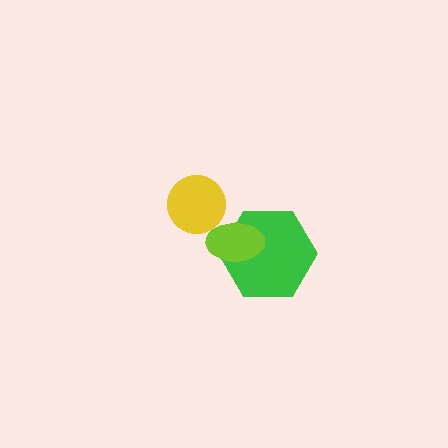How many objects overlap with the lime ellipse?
1 object overlaps with the lime ellipse.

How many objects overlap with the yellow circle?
0 objects overlap with the yellow circle.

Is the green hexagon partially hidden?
Yes, it is partially covered by another shape.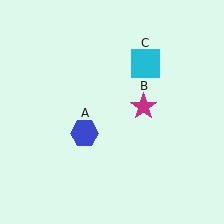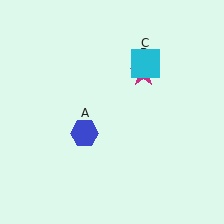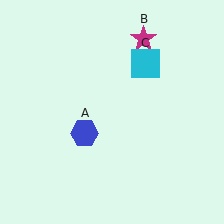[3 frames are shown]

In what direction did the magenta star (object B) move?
The magenta star (object B) moved up.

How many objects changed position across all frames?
1 object changed position: magenta star (object B).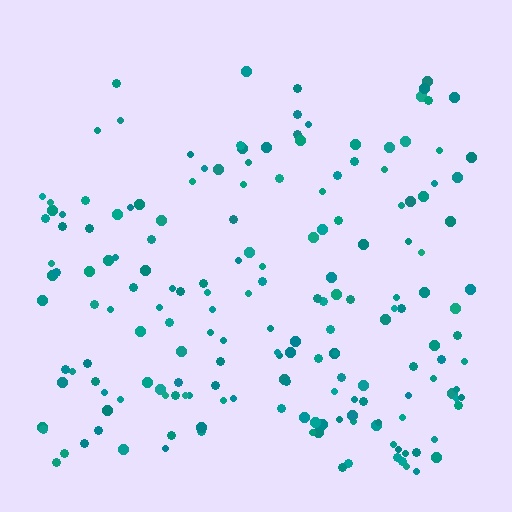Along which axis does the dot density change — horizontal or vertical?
Vertical.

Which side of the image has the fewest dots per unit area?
The top.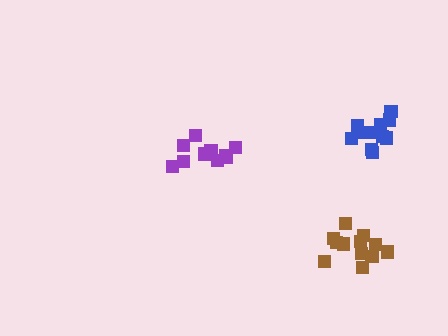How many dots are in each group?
Group 1: 12 dots, Group 2: 11 dots, Group 3: 12 dots (35 total).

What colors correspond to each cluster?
The clusters are colored: purple, blue, brown.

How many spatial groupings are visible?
There are 3 spatial groupings.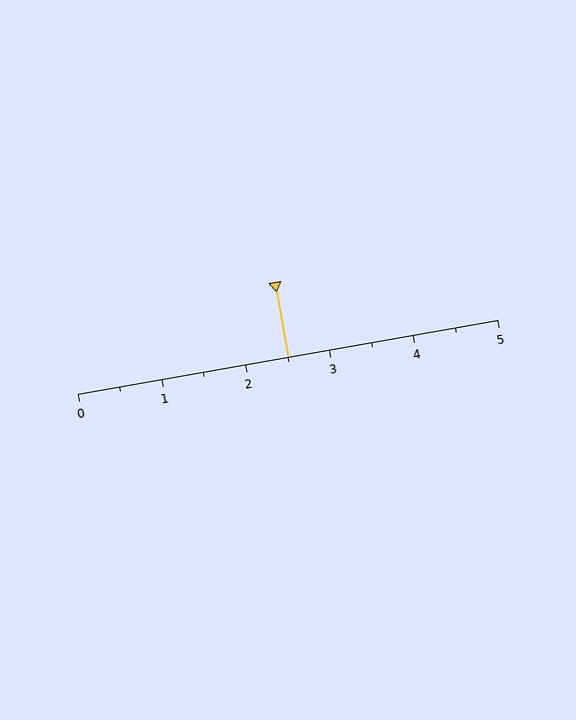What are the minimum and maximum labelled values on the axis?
The axis runs from 0 to 5.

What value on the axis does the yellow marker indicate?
The marker indicates approximately 2.5.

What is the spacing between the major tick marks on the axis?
The major ticks are spaced 1 apart.